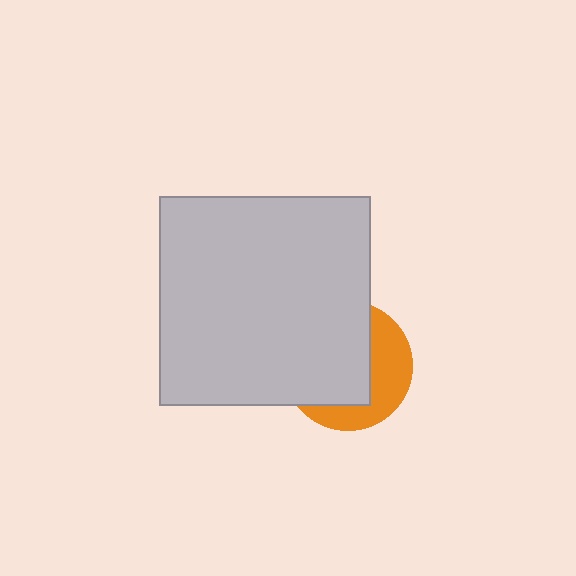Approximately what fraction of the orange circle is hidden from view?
Roughly 61% of the orange circle is hidden behind the light gray rectangle.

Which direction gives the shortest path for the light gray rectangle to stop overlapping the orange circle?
Moving left gives the shortest separation.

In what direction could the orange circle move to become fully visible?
The orange circle could move right. That would shift it out from behind the light gray rectangle entirely.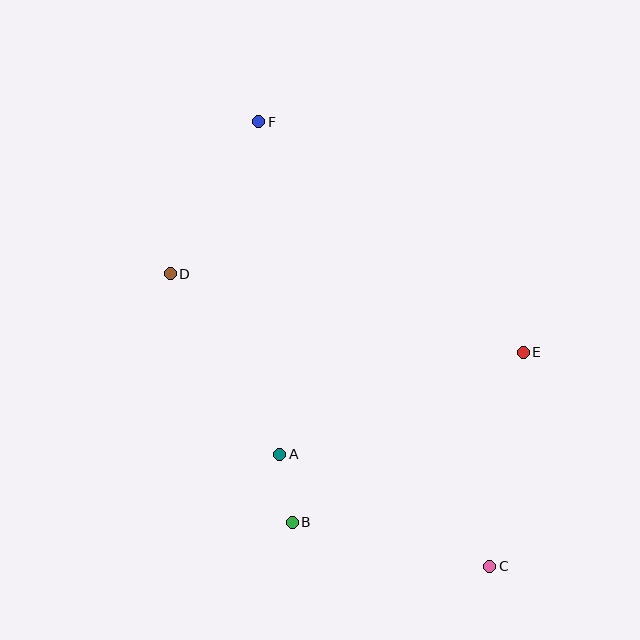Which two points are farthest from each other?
Points C and F are farthest from each other.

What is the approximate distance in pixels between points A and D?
The distance between A and D is approximately 211 pixels.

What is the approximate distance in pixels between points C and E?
The distance between C and E is approximately 217 pixels.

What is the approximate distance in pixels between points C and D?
The distance between C and D is approximately 433 pixels.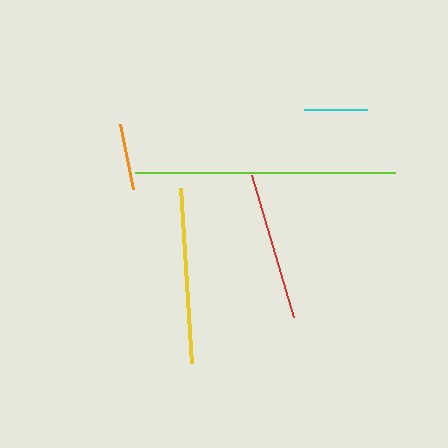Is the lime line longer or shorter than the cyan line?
The lime line is longer than the cyan line.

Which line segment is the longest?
The lime line is the longest at approximately 260 pixels.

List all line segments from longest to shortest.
From longest to shortest: lime, yellow, red, orange, cyan.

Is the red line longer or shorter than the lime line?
The lime line is longer than the red line.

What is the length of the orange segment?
The orange segment is approximately 66 pixels long.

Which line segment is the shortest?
The cyan line is the shortest at approximately 64 pixels.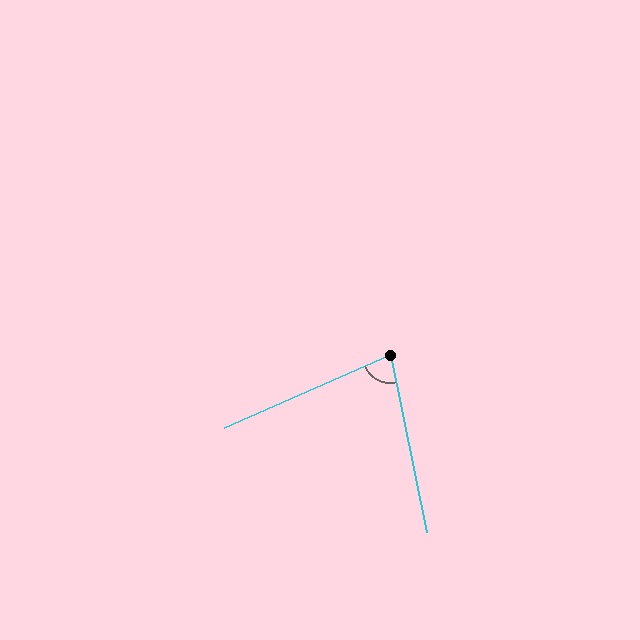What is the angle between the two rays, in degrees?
Approximately 78 degrees.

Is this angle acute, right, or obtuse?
It is acute.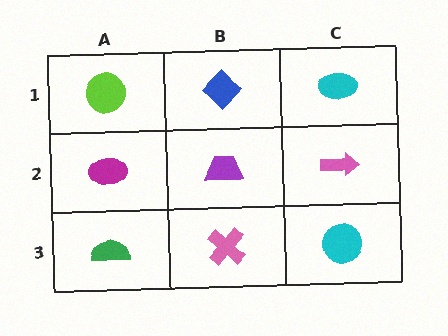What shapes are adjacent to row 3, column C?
A pink arrow (row 2, column C), a pink cross (row 3, column B).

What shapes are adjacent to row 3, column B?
A purple trapezoid (row 2, column B), a green semicircle (row 3, column A), a cyan circle (row 3, column C).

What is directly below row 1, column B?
A purple trapezoid.